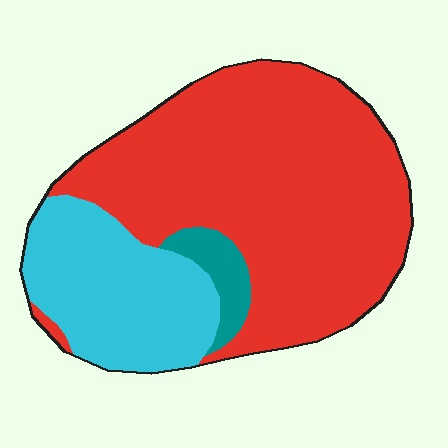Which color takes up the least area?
Teal, at roughly 5%.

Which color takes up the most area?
Red, at roughly 70%.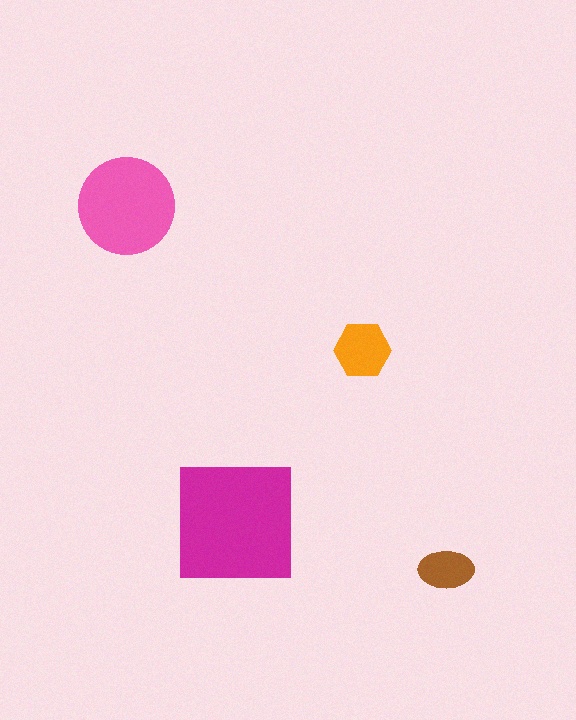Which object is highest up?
The pink circle is topmost.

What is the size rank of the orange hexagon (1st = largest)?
3rd.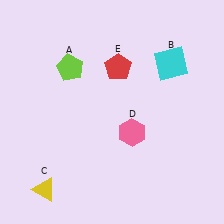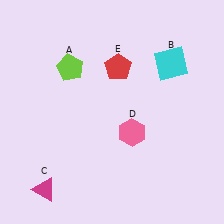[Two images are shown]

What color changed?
The triangle (C) changed from yellow in Image 1 to magenta in Image 2.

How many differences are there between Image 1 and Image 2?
There is 1 difference between the two images.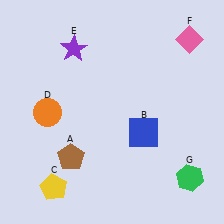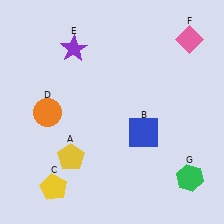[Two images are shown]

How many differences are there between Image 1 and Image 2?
There is 1 difference between the two images.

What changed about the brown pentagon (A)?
In Image 1, A is brown. In Image 2, it changed to yellow.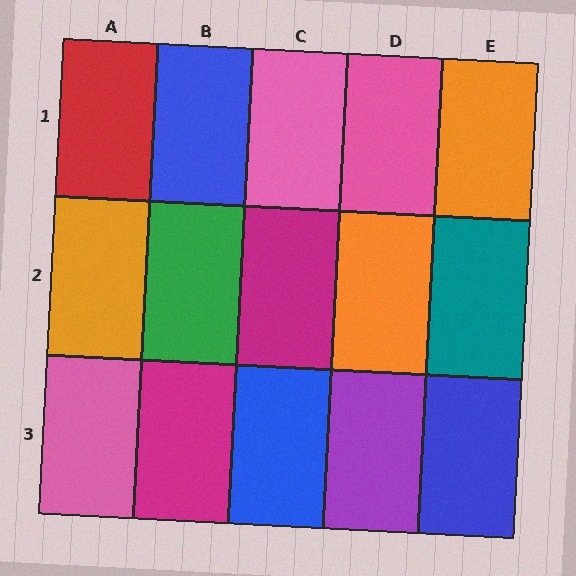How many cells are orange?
3 cells are orange.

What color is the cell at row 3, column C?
Blue.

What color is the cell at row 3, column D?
Purple.